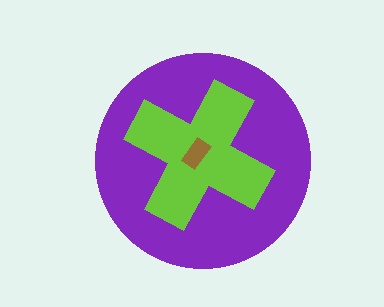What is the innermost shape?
The brown rectangle.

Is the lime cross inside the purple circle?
Yes.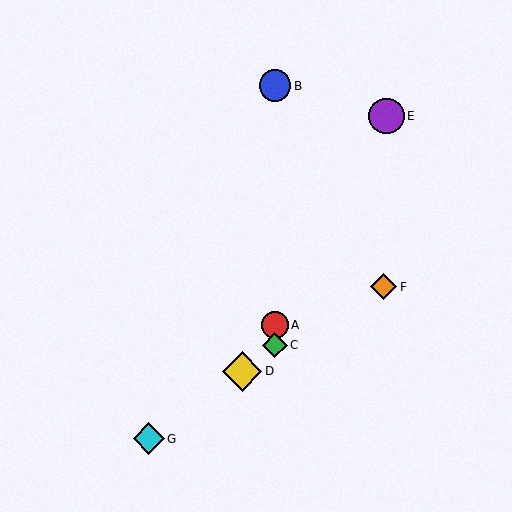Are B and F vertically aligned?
No, B is at x≈275 and F is at x≈384.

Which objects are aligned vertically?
Objects A, B, C are aligned vertically.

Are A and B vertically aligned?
Yes, both are at x≈275.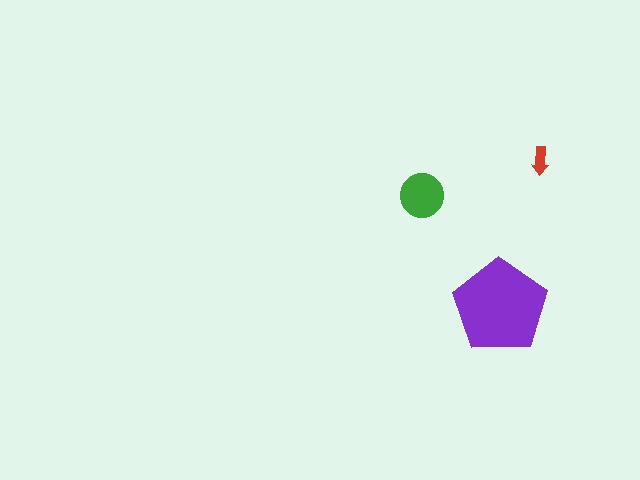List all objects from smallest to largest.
The red arrow, the green circle, the purple pentagon.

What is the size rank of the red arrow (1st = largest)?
3rd.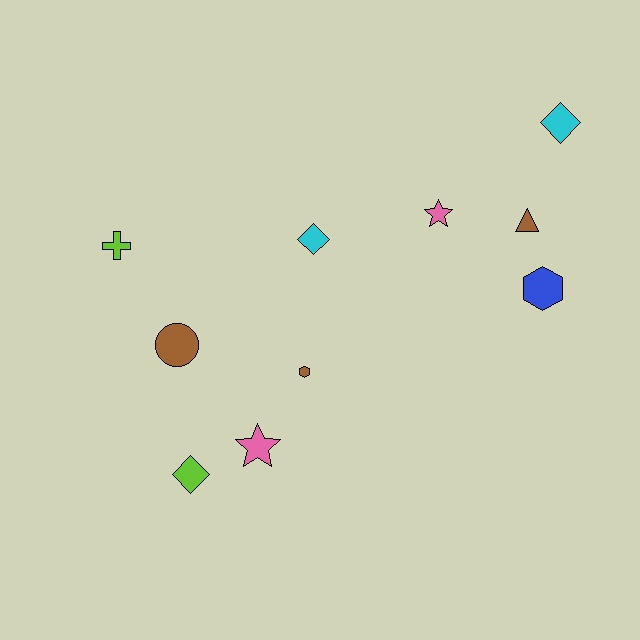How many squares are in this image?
There are no squares.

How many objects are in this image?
There are 10 objects.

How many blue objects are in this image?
There is 1 blue object.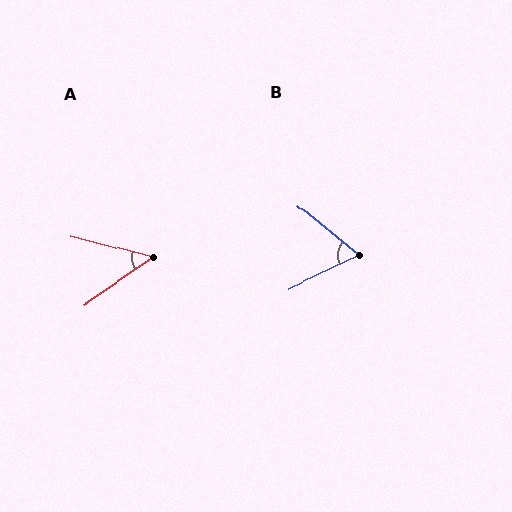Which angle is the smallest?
A, at approximately 48 degrees.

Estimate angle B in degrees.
Approximately 65 degrees.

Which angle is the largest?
B, at approximately 65 degrees.